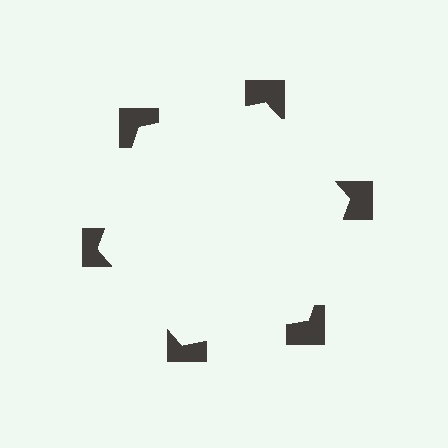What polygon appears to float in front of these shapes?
An illusory hexagon — its edges are inferred from the aligned wedge cuts in the notched squares, not physically drawn.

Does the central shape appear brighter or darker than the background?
It typically appears slightly brighter than the background, even though no actual brightness change is drawn.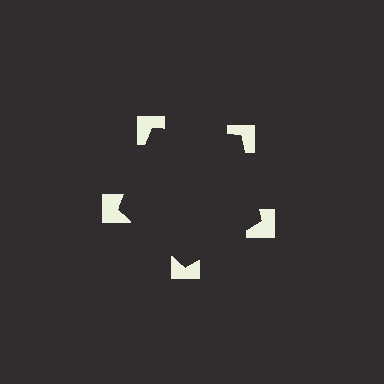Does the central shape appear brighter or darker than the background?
It typically appears slightly darker than the background, even though no actual brightness change is drawn.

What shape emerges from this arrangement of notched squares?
An illusory pentagon — its edges are inferred from the aligned wedge cuts in the notched squares, not physically drawn.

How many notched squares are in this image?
There are 5 — one at each vertex of the illusory pentagon.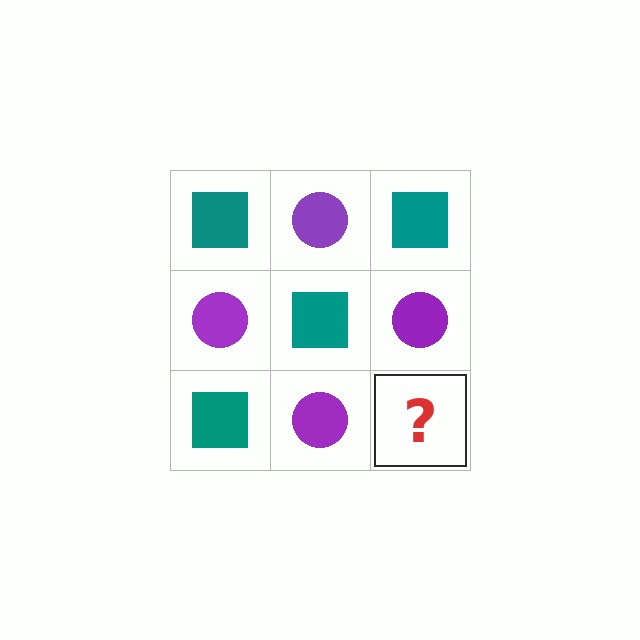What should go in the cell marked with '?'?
The missing cell should contain a teal square.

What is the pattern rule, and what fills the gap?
The rule is that it alternates teal square and purple circle in a checkerboard pattern. The gap should be filled with a teal square.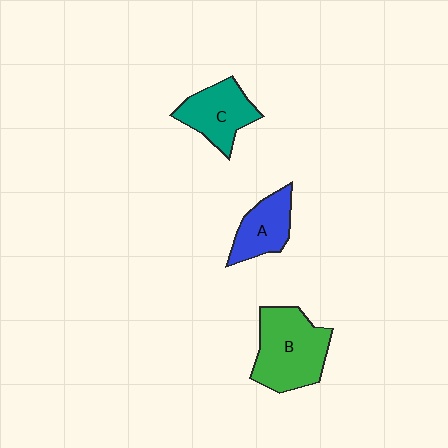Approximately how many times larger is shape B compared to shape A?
Approximately 1.7 times.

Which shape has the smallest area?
Shape A (blue).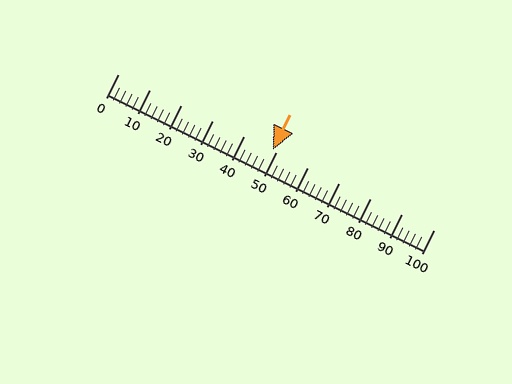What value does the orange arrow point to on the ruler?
The orange arrow points to approximately 49.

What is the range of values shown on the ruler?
The ruler shows values from 0 to 100.